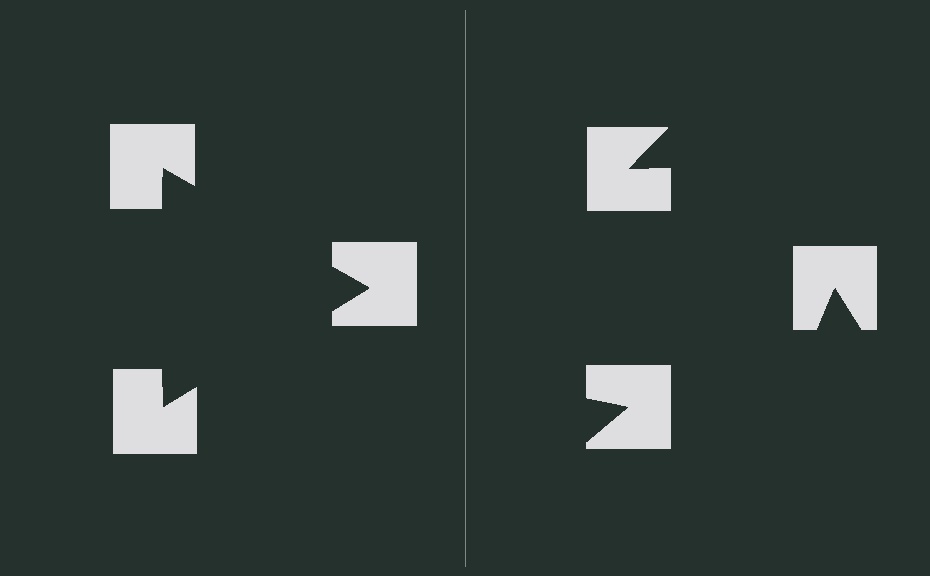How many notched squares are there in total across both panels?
6 — 3 on each side.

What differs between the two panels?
The notched squares are positioned identically on both sides; only the wedge orientations differ. On the left they align to a triangle; on the right they are misaligned.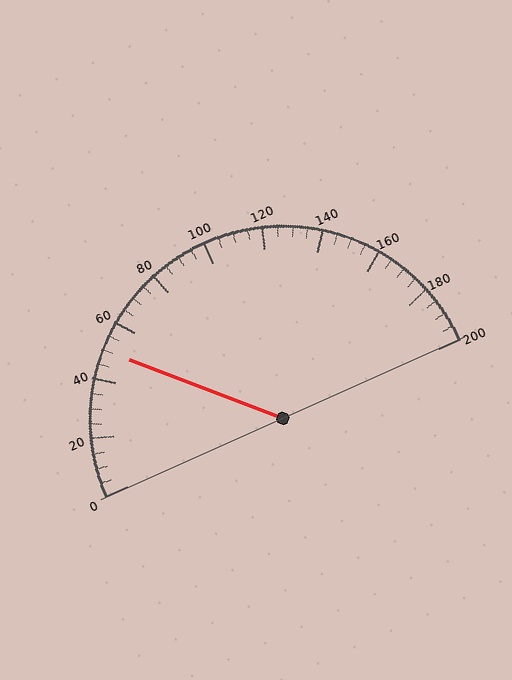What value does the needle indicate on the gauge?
The needle indicates approximately 50.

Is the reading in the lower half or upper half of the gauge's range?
The reading is in the lower half of the range (0 to 200).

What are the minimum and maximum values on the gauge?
The gauge ranges from 0 to 200.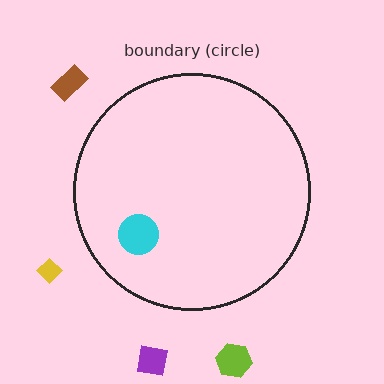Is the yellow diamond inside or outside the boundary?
Outside.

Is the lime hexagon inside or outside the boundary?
Outside.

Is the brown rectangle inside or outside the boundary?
Outside.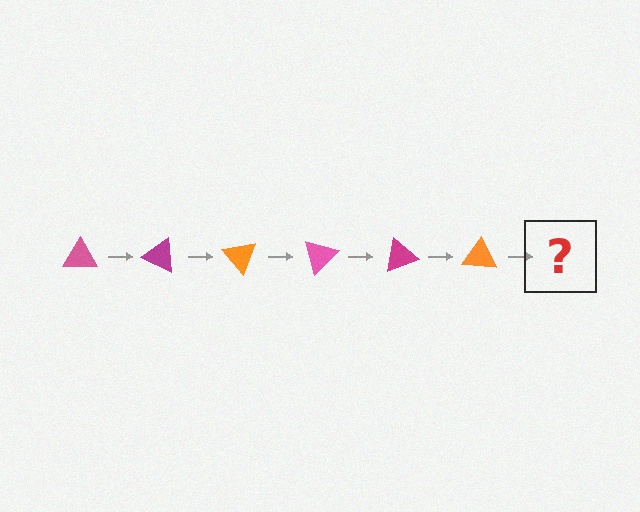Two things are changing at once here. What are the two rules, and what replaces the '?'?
The two rules are that it rotates 25 degrees each step and the color cycles through pink, magenta, and orange. The '?' should be a pink triangle, rotated 150 degrees from the start.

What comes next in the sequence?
The next element should be a pink triangle, rotated 150 degrees from the start.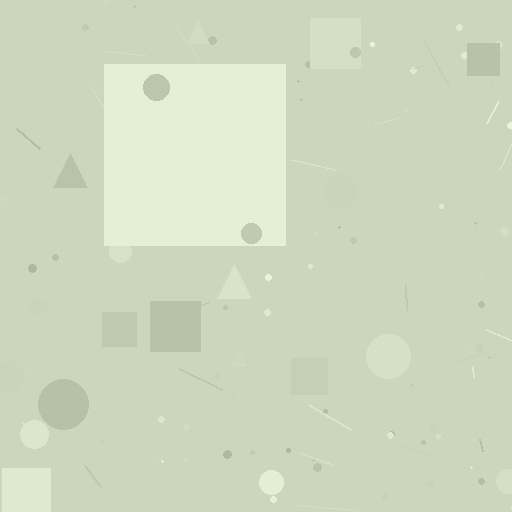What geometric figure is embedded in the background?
A square is embedded in the background.